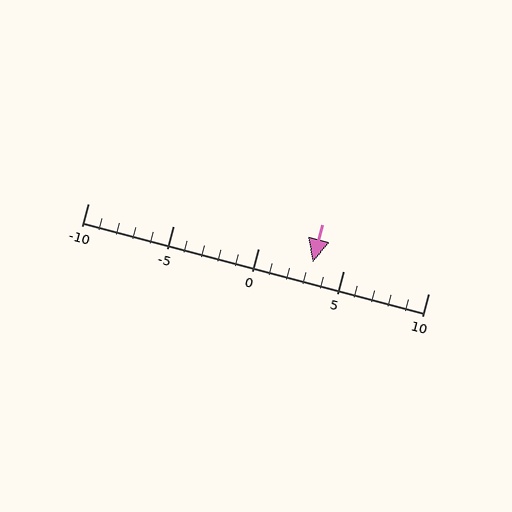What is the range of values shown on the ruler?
The ruler shows values from -10 to 10.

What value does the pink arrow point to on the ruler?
The pink arrow points to approximately 3.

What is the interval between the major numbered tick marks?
The major tick marks are spaced 5 units apart.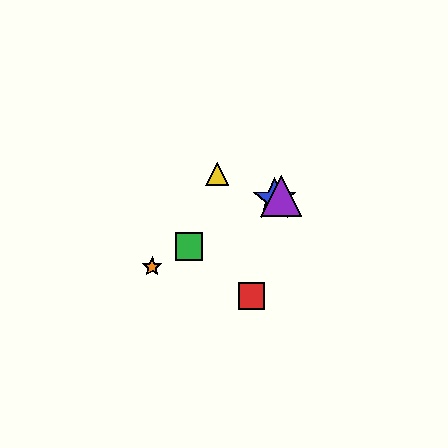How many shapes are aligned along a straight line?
4 shapes (the blue star, the green square, the purple triangle, the orange star) are aligned along a straight line.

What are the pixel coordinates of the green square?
The green square is at (189, 247).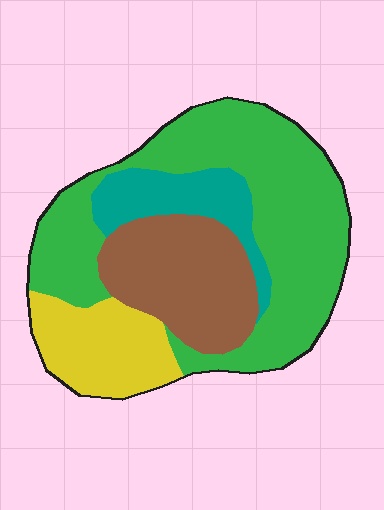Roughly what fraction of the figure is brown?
Brown covers 22% of the figure.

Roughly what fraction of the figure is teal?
Teal covers around 15% of the figure.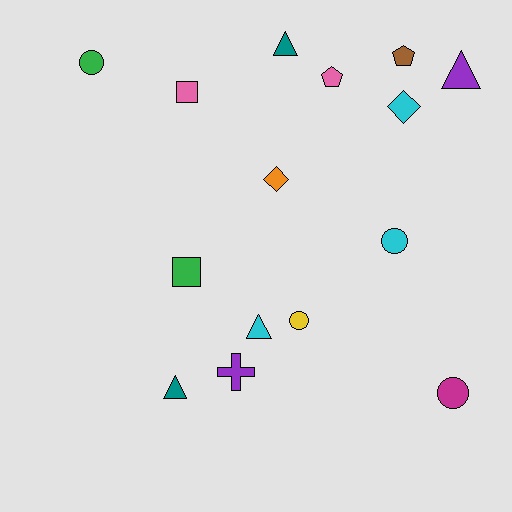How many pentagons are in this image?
There are 2 pentagons.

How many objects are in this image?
There are 15 objects.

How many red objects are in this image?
There are no red objects.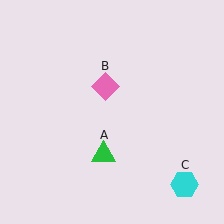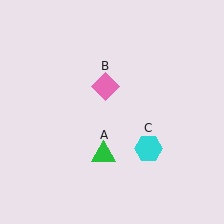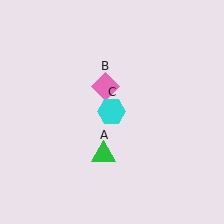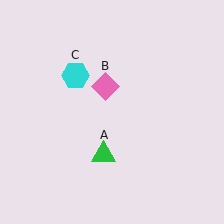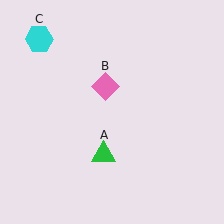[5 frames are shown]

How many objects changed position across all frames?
1 object changed position: cyan hexagon (object C).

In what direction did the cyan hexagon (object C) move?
The cyan hexagon (object C) moved up and to the left.